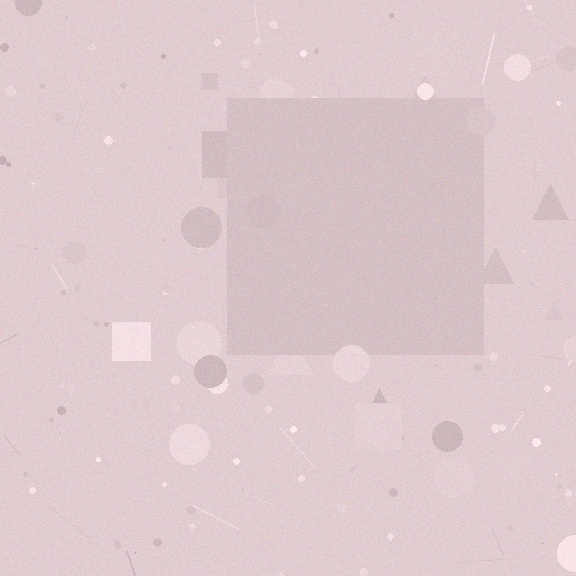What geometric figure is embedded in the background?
A square is embedded in the background.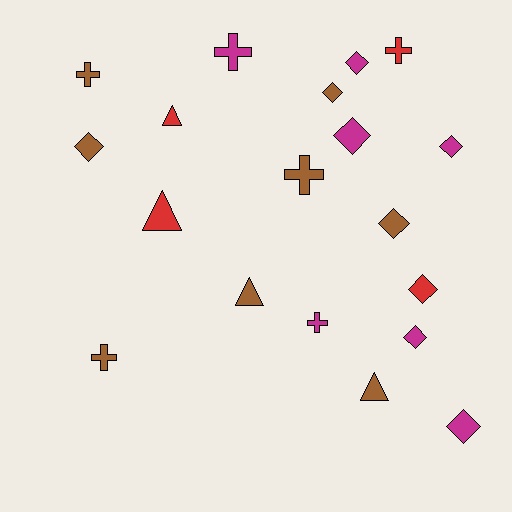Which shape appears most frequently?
Diamond, with 9 objects.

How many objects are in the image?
There are 19 objects.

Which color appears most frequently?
Brown, with 8 objects.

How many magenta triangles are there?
There are no magenta triangles.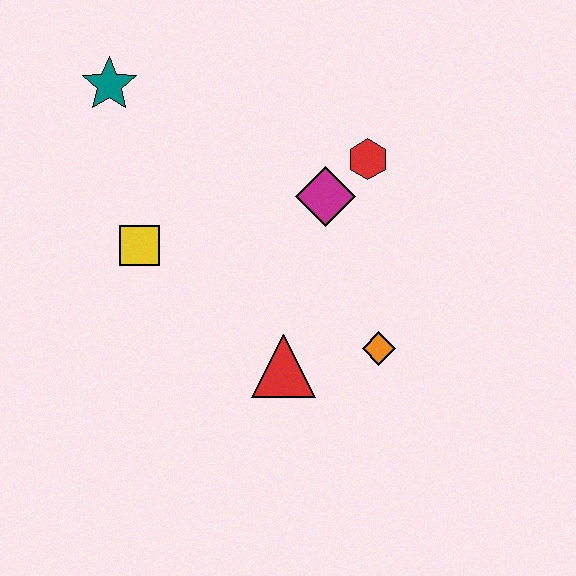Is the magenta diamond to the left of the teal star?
No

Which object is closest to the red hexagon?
The magenta diamond is closest to the red hexagon.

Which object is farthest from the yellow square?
The orange diamond is farthest from the yellow square.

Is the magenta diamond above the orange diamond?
Yes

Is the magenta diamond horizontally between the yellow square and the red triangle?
No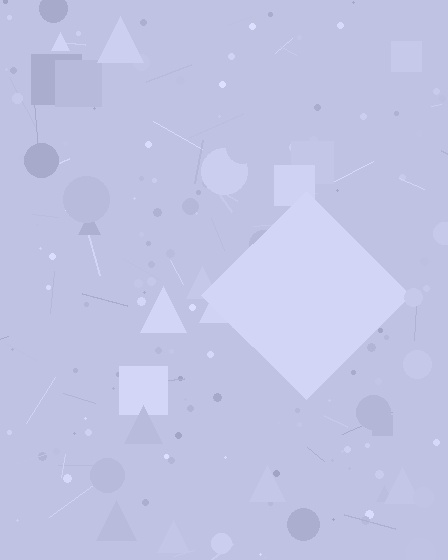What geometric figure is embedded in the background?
A diamond is embedded in the background.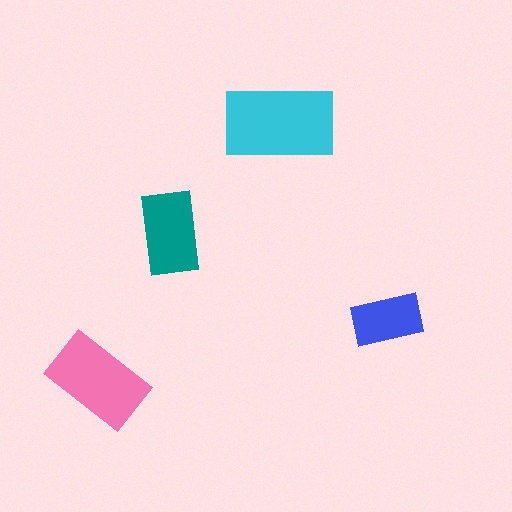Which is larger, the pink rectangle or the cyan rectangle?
The cyan one.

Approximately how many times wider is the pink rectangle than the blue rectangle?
About 1.5 times wider.